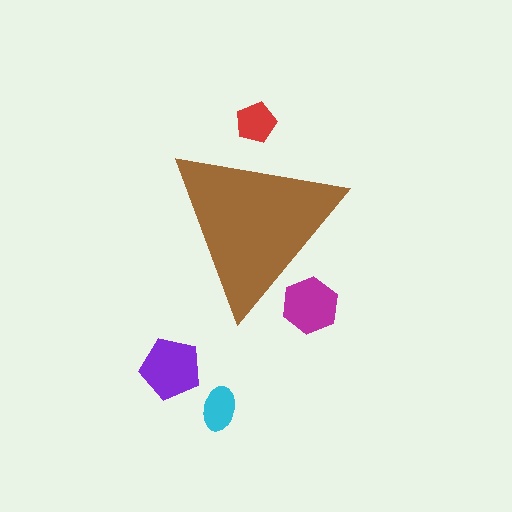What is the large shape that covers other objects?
A brown triangle.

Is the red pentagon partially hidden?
Yes, the red pentagon is partially hidden behind the brown triangle.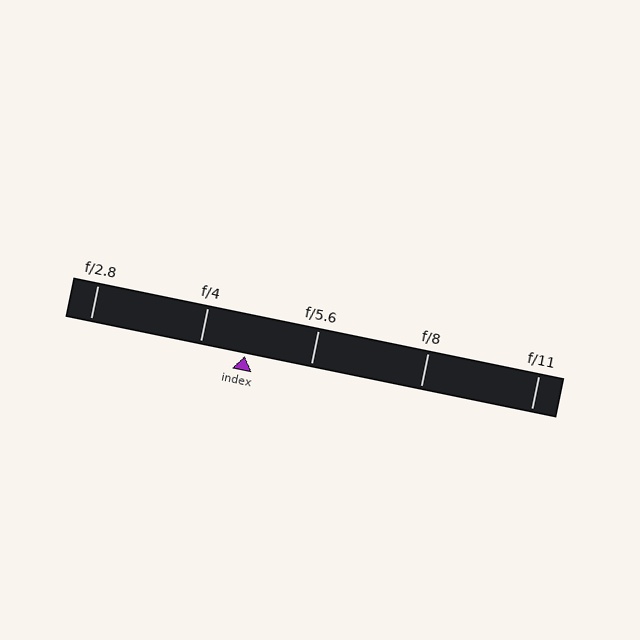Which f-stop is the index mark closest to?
The index mark is closest to f/4.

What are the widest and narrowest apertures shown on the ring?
The widest aperture shown is f/2.8 and the narrowest is f/11.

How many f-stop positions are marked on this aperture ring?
There are 5 f-stop positions marked.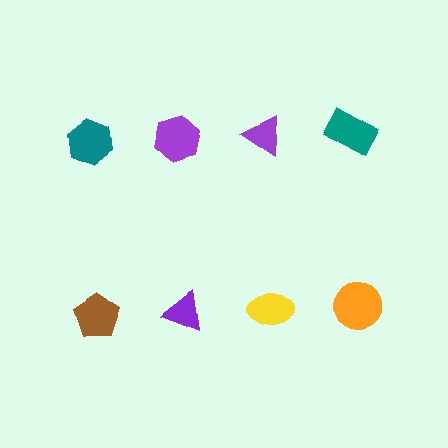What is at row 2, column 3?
A yellow ellipse.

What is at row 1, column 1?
A teal hexagon.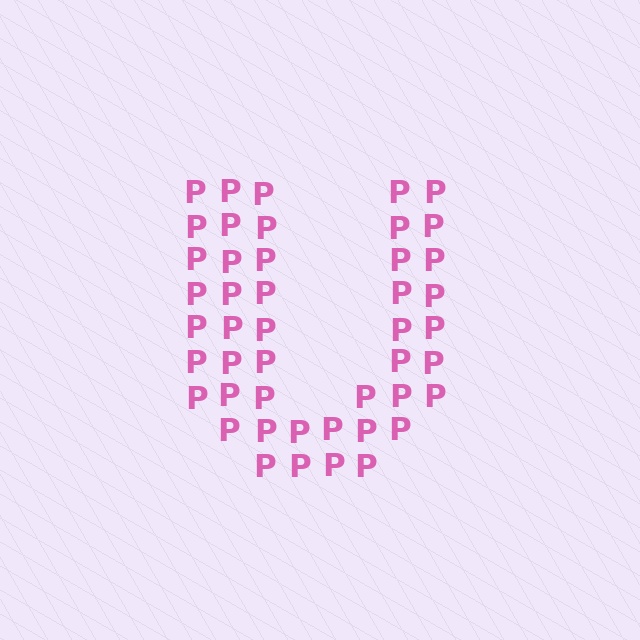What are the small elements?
The small elements are letter P's.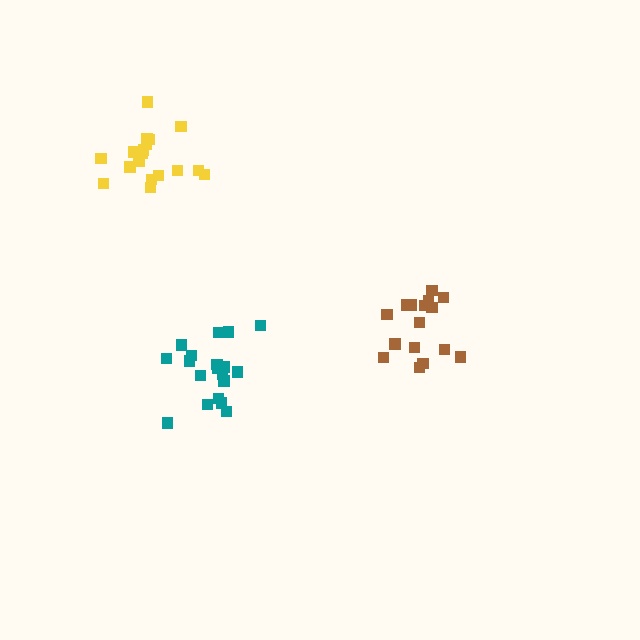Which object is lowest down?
The teal cluster is bottommost.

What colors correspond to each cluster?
The clusters are colored: brown, teal, yellow.